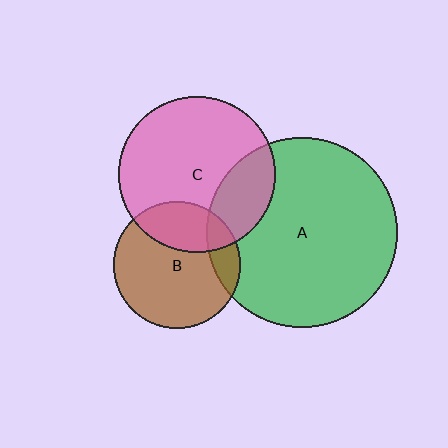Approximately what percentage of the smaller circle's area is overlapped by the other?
Approximately 25%.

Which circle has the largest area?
Circle A (green).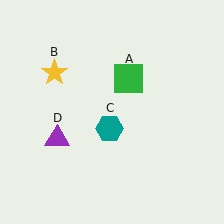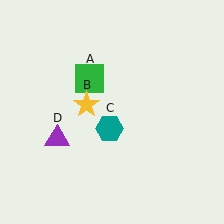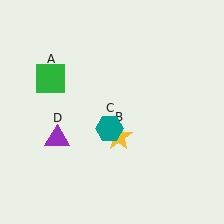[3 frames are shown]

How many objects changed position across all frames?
2 objects changed position: green square (object A), yellow star (object B).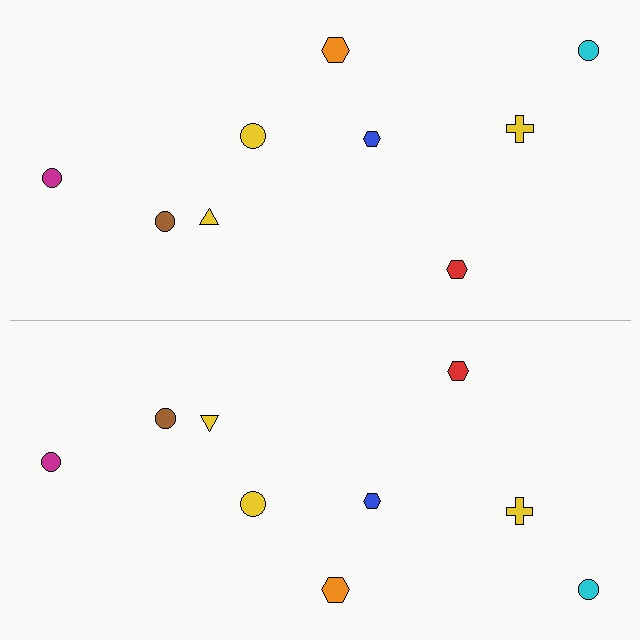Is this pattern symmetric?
Yes, this pattern has bilateral (reflection) symmetry.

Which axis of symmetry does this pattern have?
The pattern has a horizontal axis of symmetry running through the center of the image.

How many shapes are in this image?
There are 18 shapes in this image.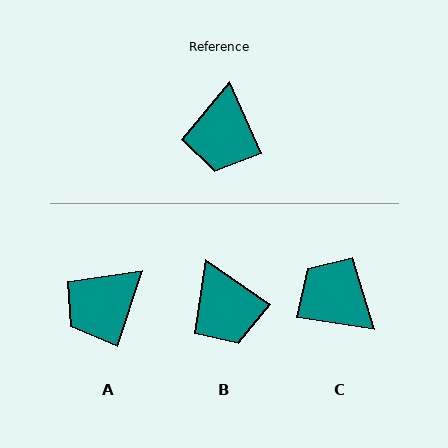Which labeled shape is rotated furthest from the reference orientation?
C, about 123 degrees away.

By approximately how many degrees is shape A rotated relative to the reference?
Approximately 42 degrees clockwise.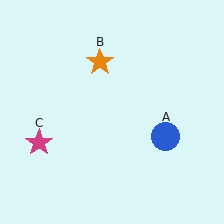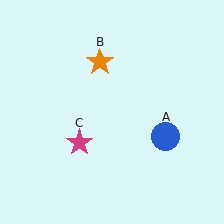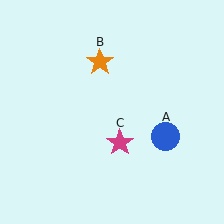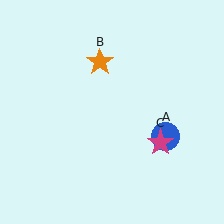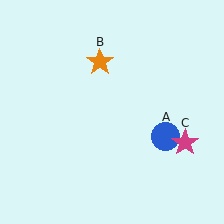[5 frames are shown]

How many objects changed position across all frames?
1 object changed position: magenta star (object C).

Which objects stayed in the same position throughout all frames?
Blue circle (object A) and orange star (object B) remained stationary.